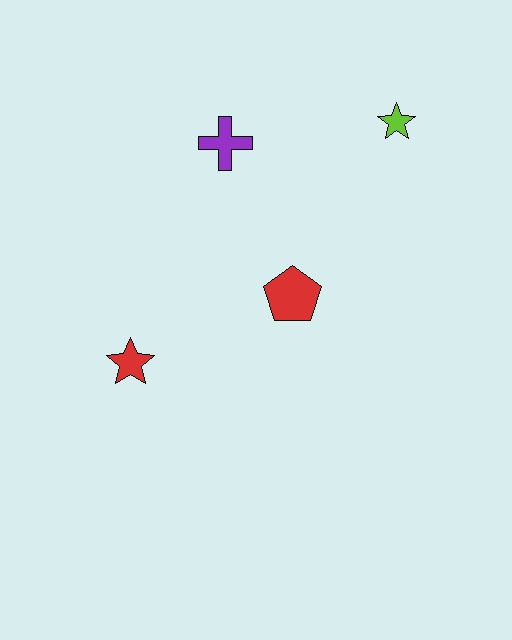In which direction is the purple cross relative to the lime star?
The purple cross is to the left of the lime star.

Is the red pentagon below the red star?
No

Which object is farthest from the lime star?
The red star is farthest from the lime star.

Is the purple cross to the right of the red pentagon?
No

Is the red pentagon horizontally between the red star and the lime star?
Yes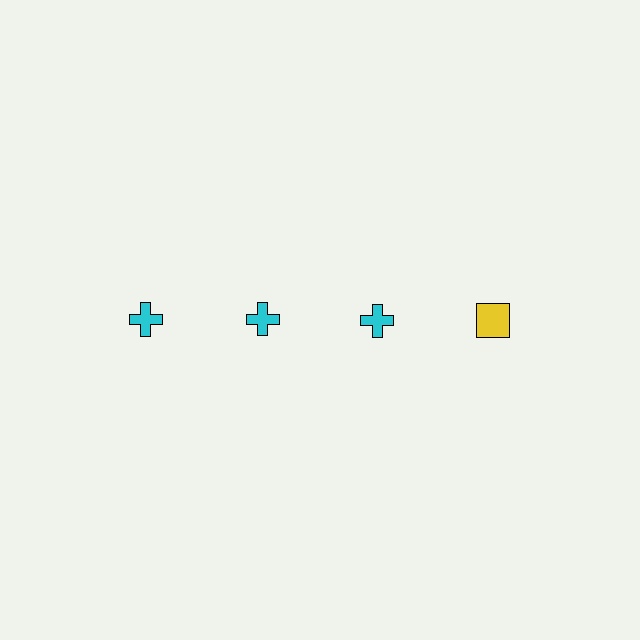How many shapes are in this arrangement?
There are 4 shapes arranged in a grid pattern.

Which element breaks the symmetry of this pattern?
The yellow square in the top row, second from right column breaks the symmetry. All other shapes are cyan crosses.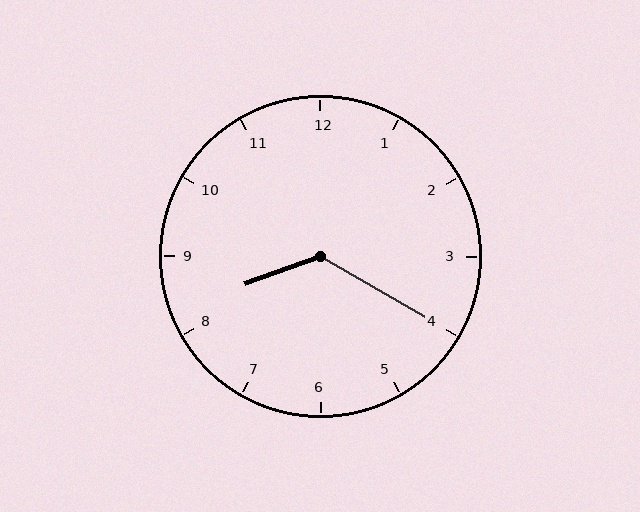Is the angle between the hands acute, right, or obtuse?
It is obtuse.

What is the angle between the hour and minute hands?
Approximately 130 degrees.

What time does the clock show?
8:20.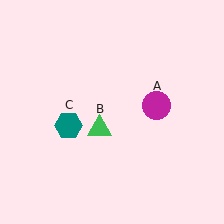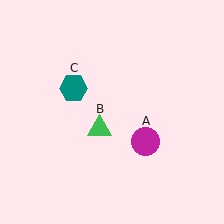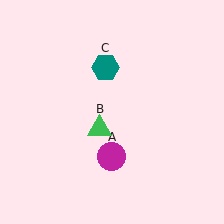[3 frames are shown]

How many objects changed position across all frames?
2 objects changed position: magenta circle (object A), teal hexagon (object C).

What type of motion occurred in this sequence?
The magenta circle (object A), teal hexagon (object C) rotated clockwise around the center of the scene.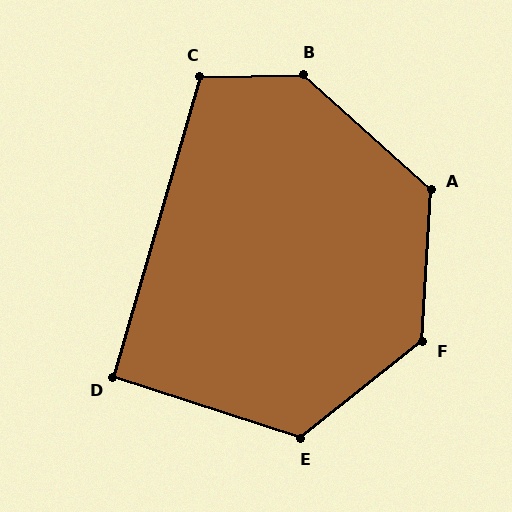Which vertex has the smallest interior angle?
D, at approximately 92 degrees.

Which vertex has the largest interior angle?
B, at approximately 137 degrees.